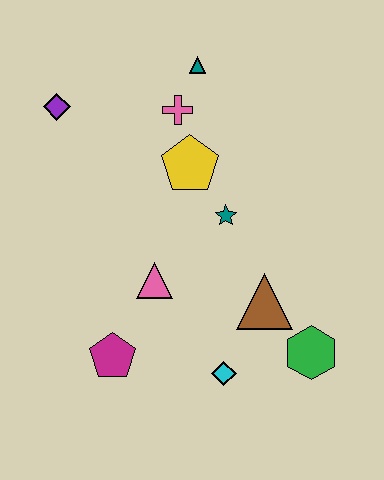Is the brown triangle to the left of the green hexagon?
Yes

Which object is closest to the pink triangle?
The magenta pentagon is closest to the pink triangle.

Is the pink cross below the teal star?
No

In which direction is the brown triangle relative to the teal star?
The brown triangle is below the teal star.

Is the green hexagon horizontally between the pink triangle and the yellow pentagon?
No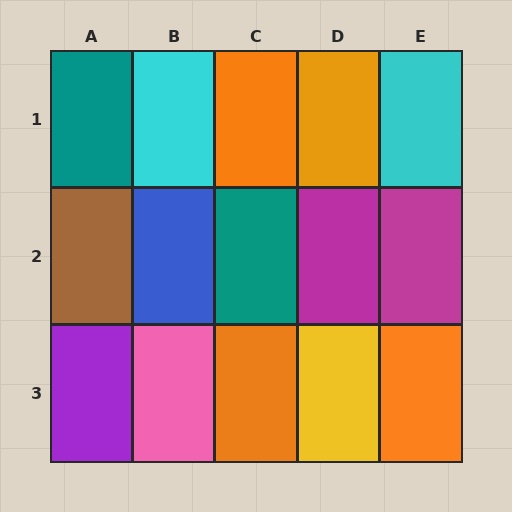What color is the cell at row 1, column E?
Cyan.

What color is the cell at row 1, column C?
Orange.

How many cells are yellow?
1 cell is yellow.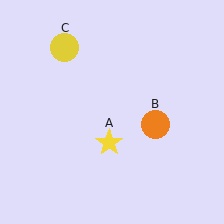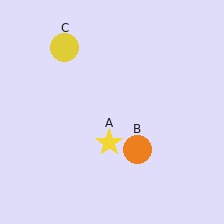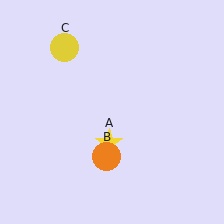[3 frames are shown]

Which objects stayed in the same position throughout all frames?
Yellow star (object A) and yellow circle (object C) remained stationary.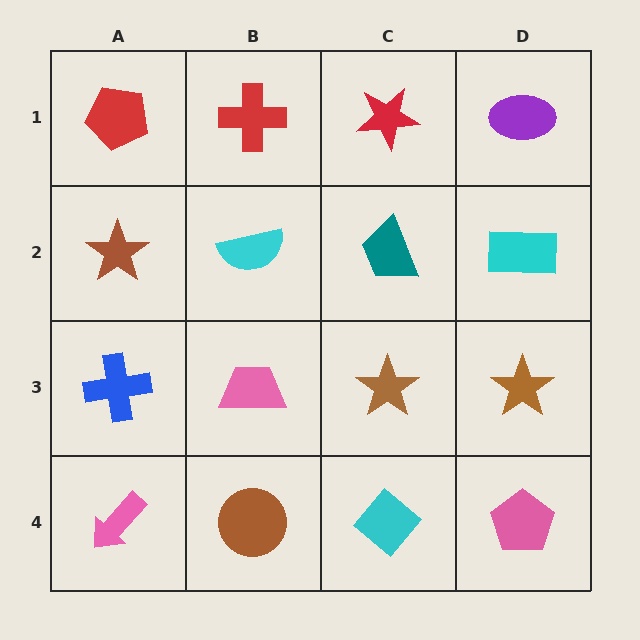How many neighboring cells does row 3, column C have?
4.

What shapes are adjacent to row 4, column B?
A pink trapezoid (row 3, column B), a pink arrow (row 4, column A), a cyan diamond (row 4, column C).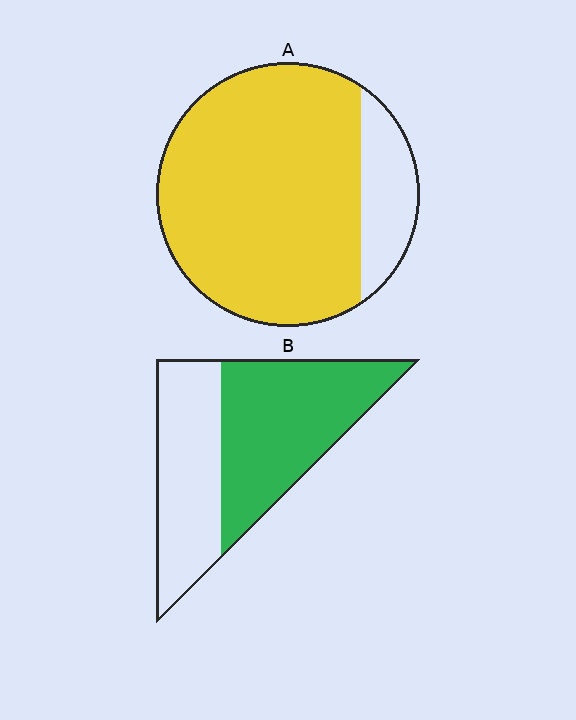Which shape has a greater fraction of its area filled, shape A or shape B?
Shape A.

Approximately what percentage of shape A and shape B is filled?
A is approximately 85% and B is approximately 55%.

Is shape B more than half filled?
Yes.